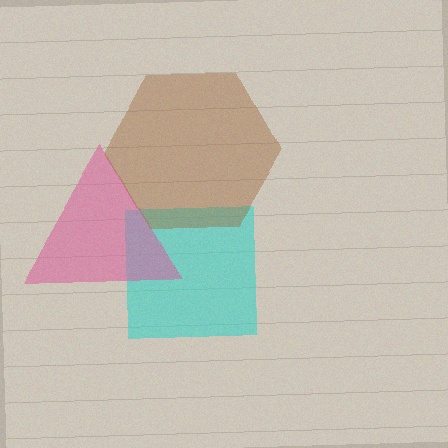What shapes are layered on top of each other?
The layered shapes are: a cyan square, a pink triangle, a brown hexagon.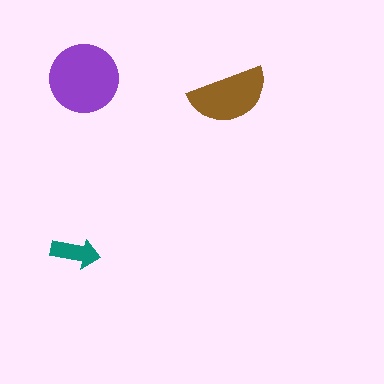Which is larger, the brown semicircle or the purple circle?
The purple circle.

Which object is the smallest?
The teal arrow.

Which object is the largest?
The purple circle.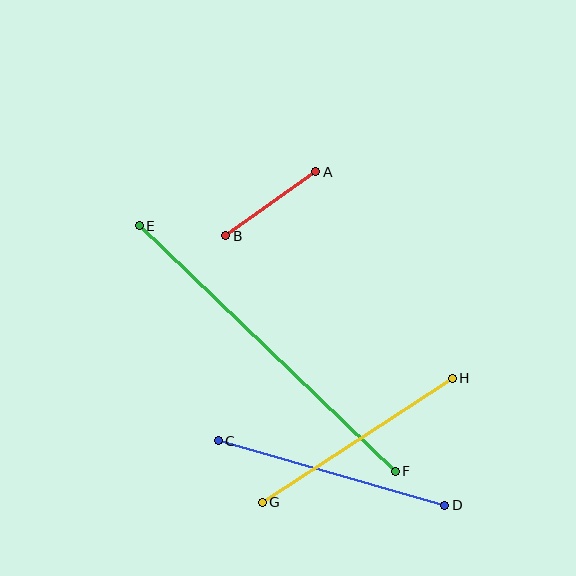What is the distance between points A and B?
The distance is approximately 111 pixels.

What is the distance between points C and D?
The distance is approximately 236 pixels.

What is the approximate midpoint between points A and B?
The midpoint is at approximately (271, 204) pixels.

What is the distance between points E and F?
The distance is approximately 355 pixels.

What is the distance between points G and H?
The distance is approximately 227 pixels.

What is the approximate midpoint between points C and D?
The midpoint is at approximately (332, 473) pixels.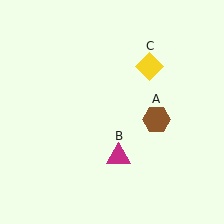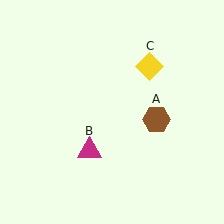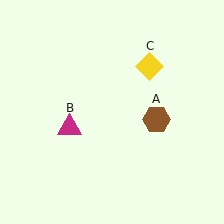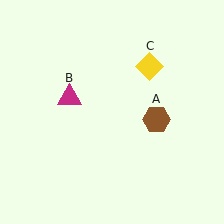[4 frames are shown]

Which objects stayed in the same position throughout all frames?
Brown hexagon (object A) and yellow diamond (object C) remained stationary.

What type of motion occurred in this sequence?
The magenta triangle (object B) rotated clockwise around the center of the scene.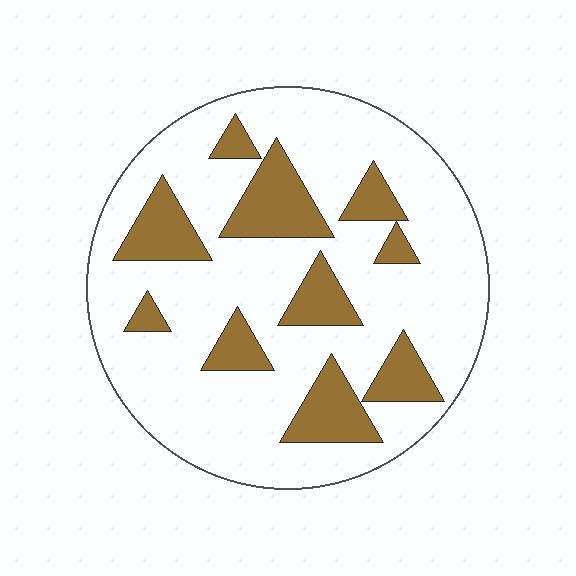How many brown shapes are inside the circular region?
10.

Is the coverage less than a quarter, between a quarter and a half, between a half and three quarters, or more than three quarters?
Less than a quarter.